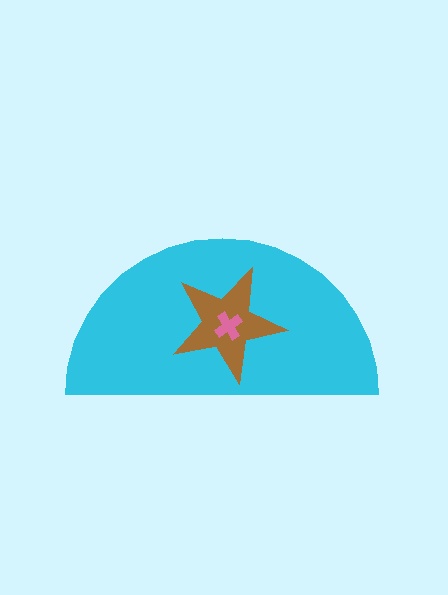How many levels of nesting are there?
3.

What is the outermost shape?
The cyan semicircle.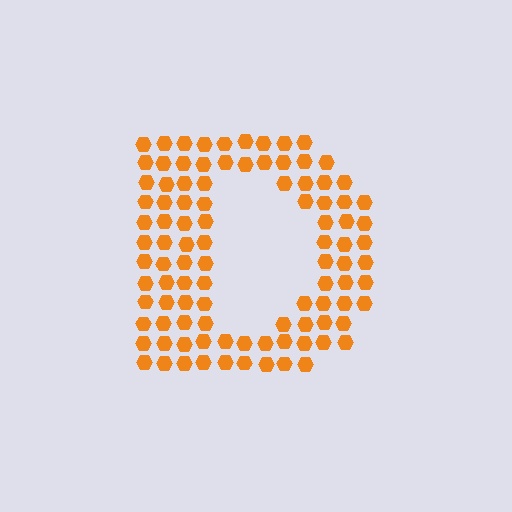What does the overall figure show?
The overall figure shows the letter D.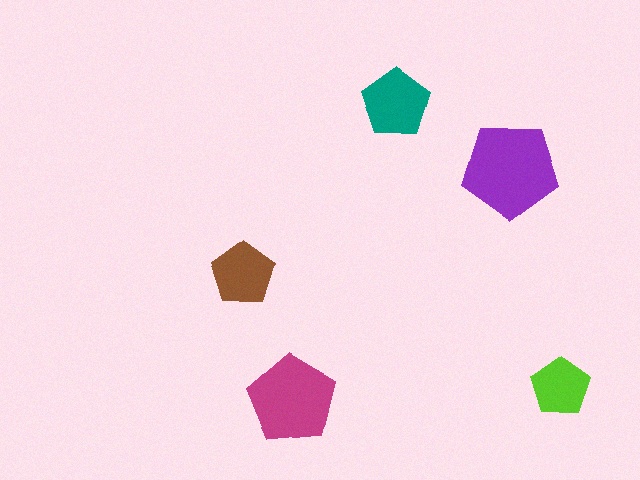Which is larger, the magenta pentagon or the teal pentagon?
The magenta one.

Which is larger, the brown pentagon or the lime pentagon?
The brown one.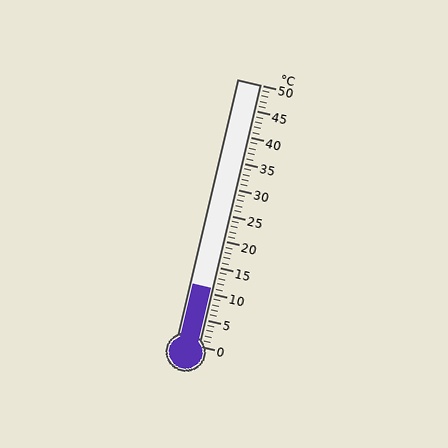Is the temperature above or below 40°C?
The temperature is below 40°C.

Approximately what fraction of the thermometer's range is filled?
The thermometer is filled to approximately 20% of its range.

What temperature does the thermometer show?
The thermometer shows approximately 11°C.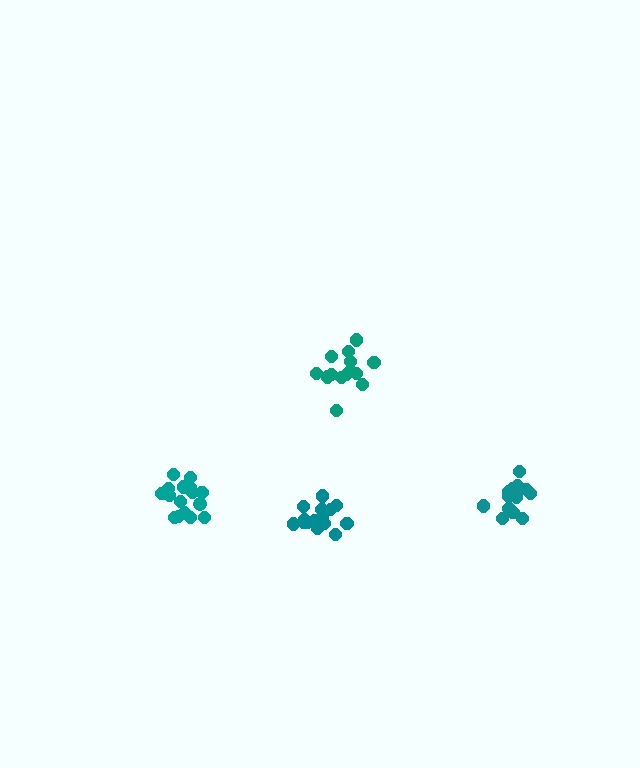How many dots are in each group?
Group 1: 16 dots, Group 2: 14 dots, Group 3: 15 dots, Group 4: 15 dots (60 total).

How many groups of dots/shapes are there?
There are 4 groups.